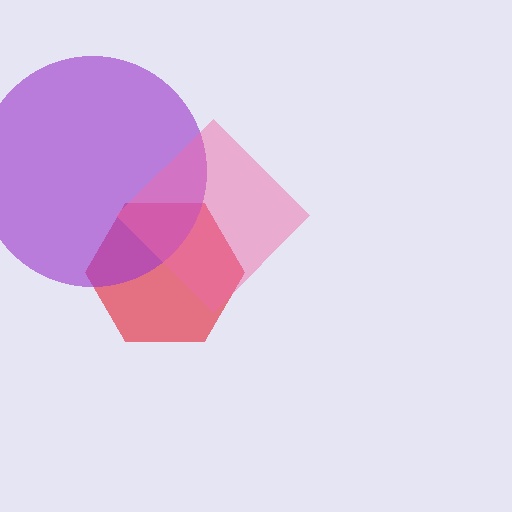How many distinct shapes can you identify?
There are 3 distinct shapes: a red hexagon, a purple circle, a pink diamond.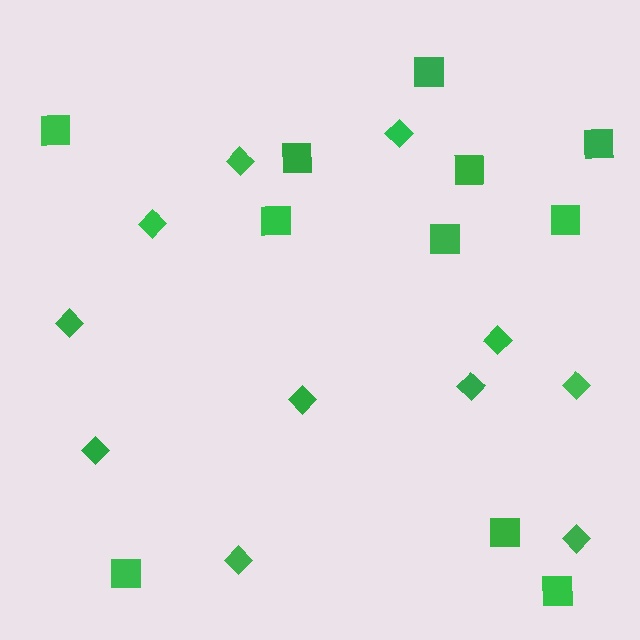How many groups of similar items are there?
There are 2 groups: one group of squares (11) and one group of diamonds (11).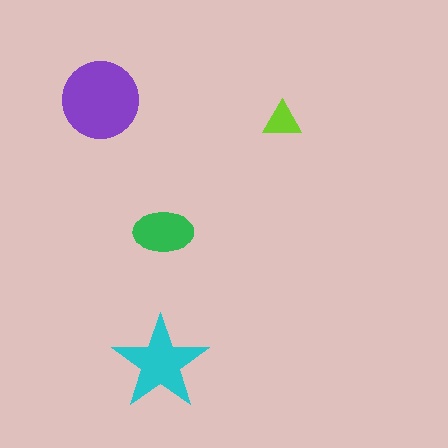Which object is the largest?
The purple circle.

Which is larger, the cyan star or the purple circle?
The purple circle.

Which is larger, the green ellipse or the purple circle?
The purple circle.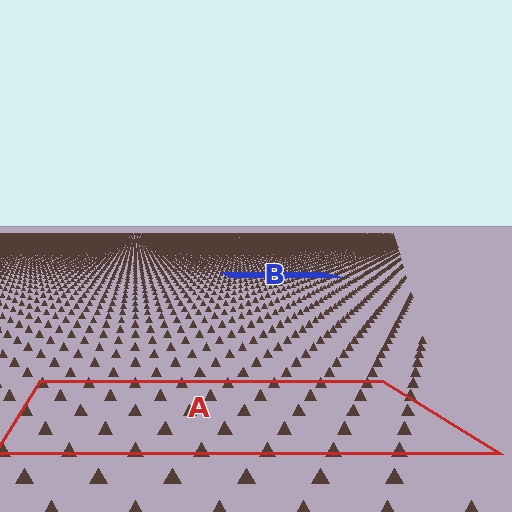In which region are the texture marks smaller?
The texture marks are smaller in region B, because it is farther away.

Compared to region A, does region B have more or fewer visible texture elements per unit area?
Region B has more texture elements per unit area — they are packed more densely because it is farther away.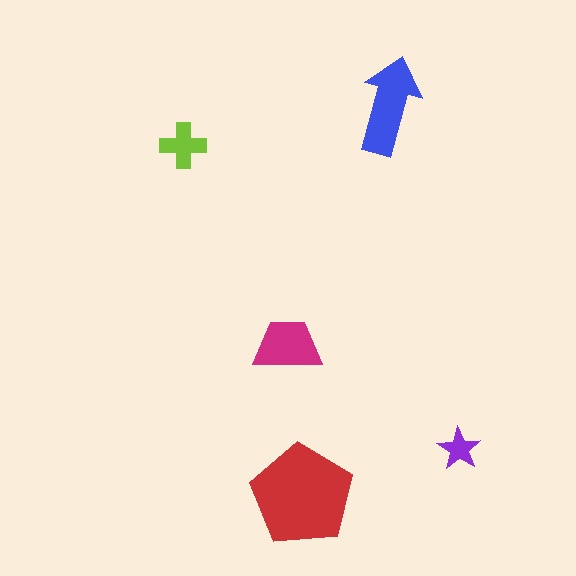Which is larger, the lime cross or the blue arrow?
The blue arrow.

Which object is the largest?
The red pentagon.